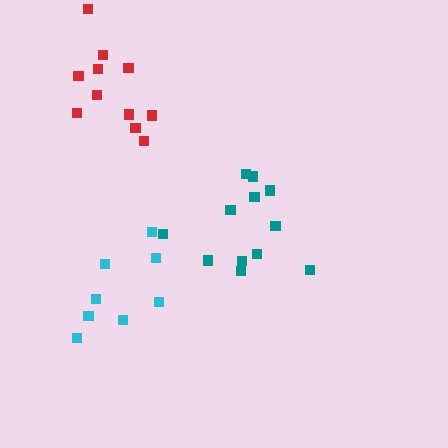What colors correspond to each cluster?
The clusters are colored: teal, cyan, red.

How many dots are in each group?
Group 1: 12 dots, Group 2: 8 dots, Group 3: 11 dots (31 total).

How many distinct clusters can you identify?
There are 3 distinct clusters.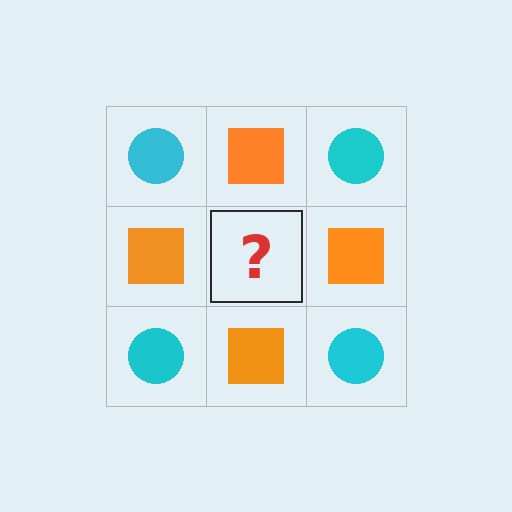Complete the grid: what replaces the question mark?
The question mark should be replaced with a cyan circle.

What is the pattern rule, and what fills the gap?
The rule is that it alternates cyan circle and orange square in a checkerboard pattern. The gap should be filled with a cyan circle.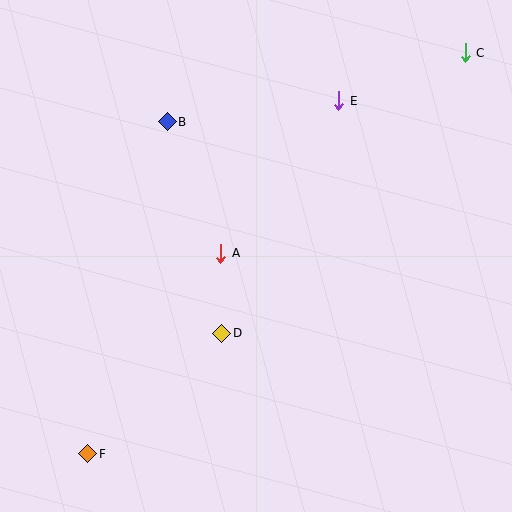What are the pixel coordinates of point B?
Point B is at (167, 122).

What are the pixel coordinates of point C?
Point C is at (465, 53).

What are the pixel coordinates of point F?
Point F is at (88, 454).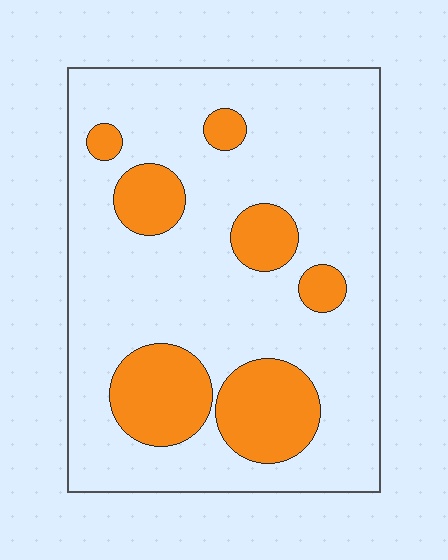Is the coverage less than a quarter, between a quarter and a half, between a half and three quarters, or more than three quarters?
Less than a quarter.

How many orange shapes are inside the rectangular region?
7.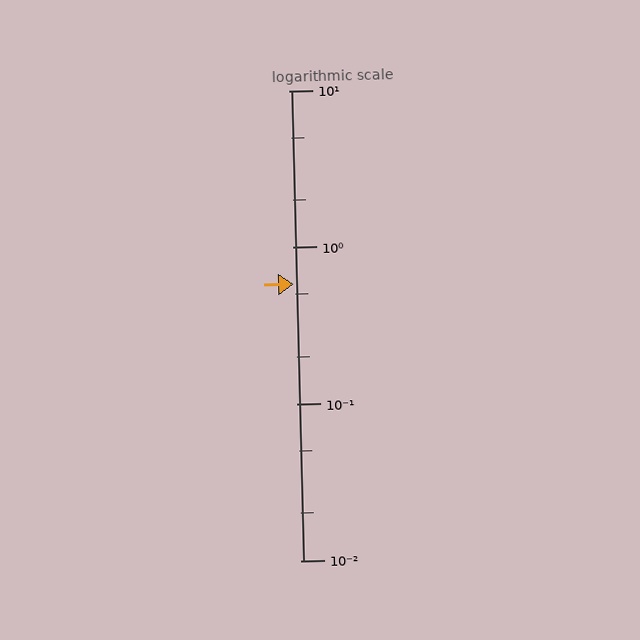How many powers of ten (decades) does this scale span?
The scale spans 3 decades, from 0.01 to 10.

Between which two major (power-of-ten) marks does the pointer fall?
The pointer is between 0.1 and 1.